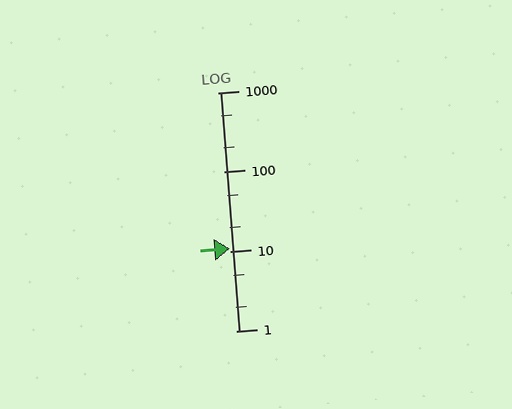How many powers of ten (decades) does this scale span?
The scale spans 3 decades, from 1 to 1000.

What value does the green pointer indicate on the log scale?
The pointer indicates approximately 11.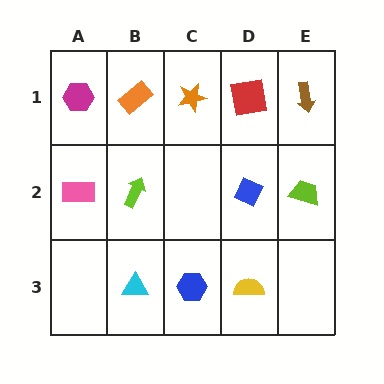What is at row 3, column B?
A cyan triangle.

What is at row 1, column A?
A magenta hexagon.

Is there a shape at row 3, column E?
No, that cell is empty.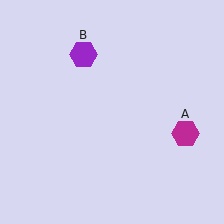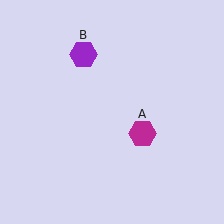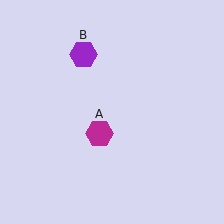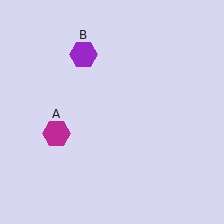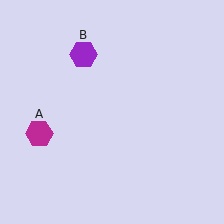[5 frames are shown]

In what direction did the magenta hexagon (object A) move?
The magenta hexagon (object A) moved left.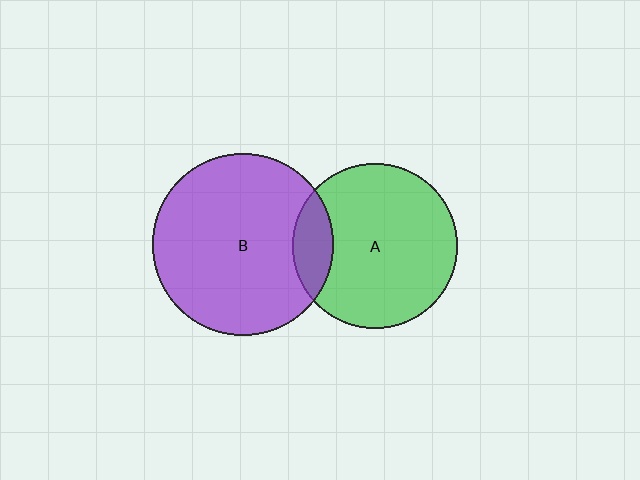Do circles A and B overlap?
Yes.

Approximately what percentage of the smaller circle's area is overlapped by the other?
Approximately 15%.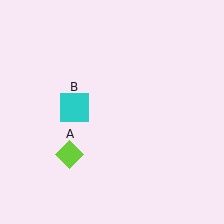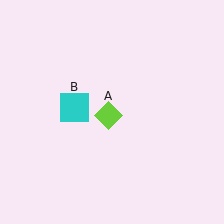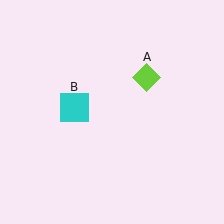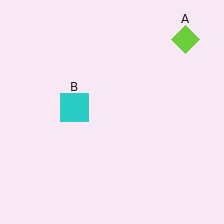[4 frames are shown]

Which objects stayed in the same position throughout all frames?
Cyan square (object B) remained stationary.